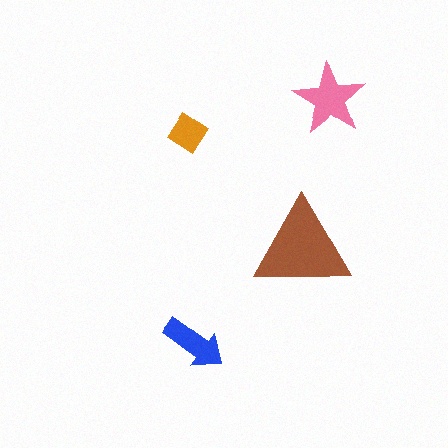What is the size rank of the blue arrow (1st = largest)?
3rd.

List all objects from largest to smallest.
The brown triangle, the pink star, the blue arrow, the orange diamond.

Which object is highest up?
The pink star is topmost.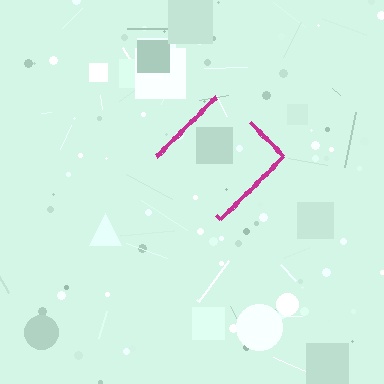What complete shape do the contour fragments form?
The contour fragments form a diamond.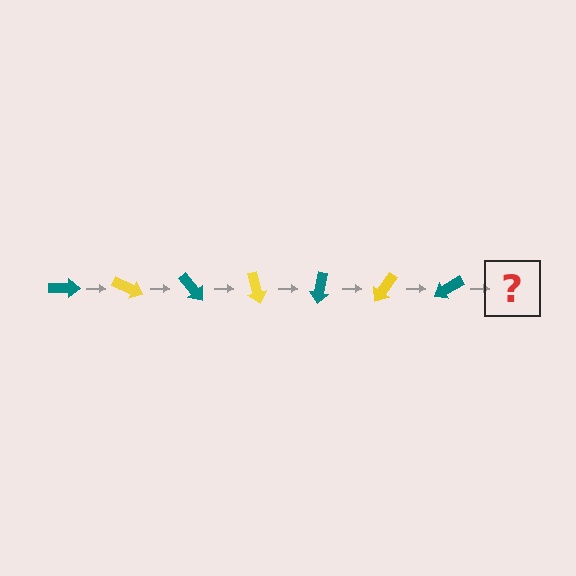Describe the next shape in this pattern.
It should be a yellow arrow, rotated 175 degrees from the start.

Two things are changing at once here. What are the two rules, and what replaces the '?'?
The two rules are that it rotates 25 degrees each step and the color cycles through teal and yellow. The '?' should be a yellow arrow, rotated 175 degrees from the start.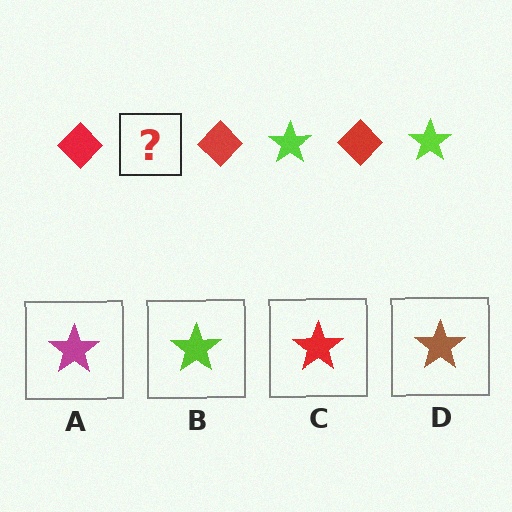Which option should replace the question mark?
Option B.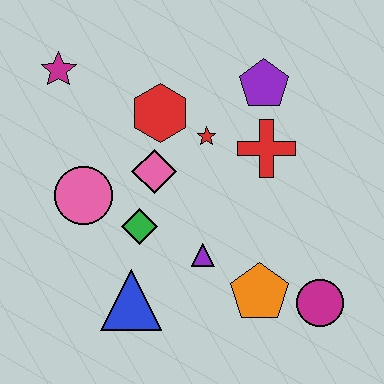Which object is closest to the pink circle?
The green diamond is closest to the pink circle.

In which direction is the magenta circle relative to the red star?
The magenta circle is below the red star.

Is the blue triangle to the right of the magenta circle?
No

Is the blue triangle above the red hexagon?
No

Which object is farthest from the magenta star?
The magenta circle is farthest from the magenta star.